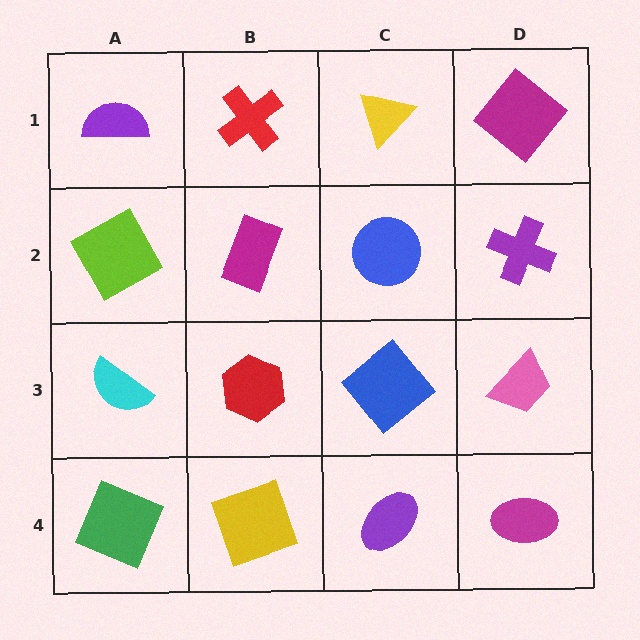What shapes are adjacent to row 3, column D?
A purple cross (row 2, column D), a magenta ellipse (row 4, column D), a blue diamond (row 3, column C).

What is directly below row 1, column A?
A lime square.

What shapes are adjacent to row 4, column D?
A pink trapezoid (row 3, column D), a purple ellipse (row 4, column C).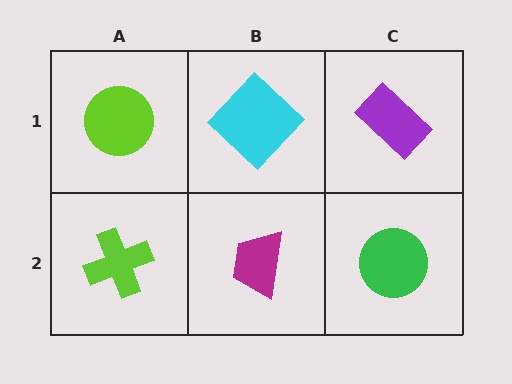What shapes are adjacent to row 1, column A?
A lime cross (row 2, column A), a cyan diamond (row 1, column B).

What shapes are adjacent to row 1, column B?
A magenta trapezoid (row 2, column B), a lime circle (row 1, column A), a purple rectangle (row 1, column C).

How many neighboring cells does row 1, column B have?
3.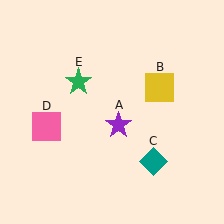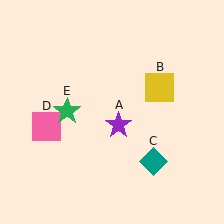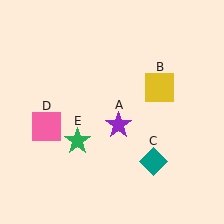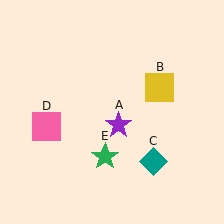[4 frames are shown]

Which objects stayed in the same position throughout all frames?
Purple star (object A) and yellow square (object B) and teal diamond (object C) and pink square (object D) remained stationary.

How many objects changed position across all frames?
1 object changed position: green star (object E).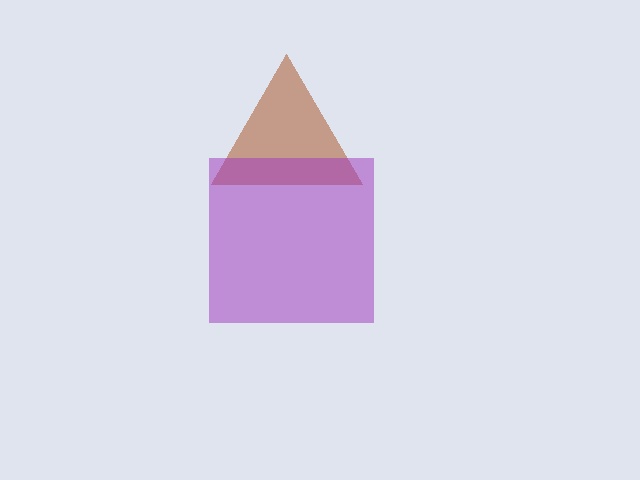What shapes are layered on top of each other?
The layered shapes are: a brown triangle, a purple square.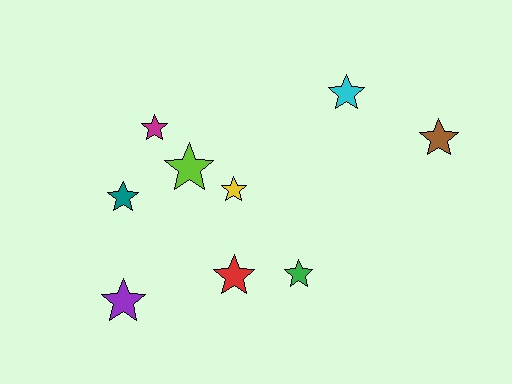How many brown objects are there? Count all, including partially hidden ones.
There is 1 brown object.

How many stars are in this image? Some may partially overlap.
There are 9 stars.